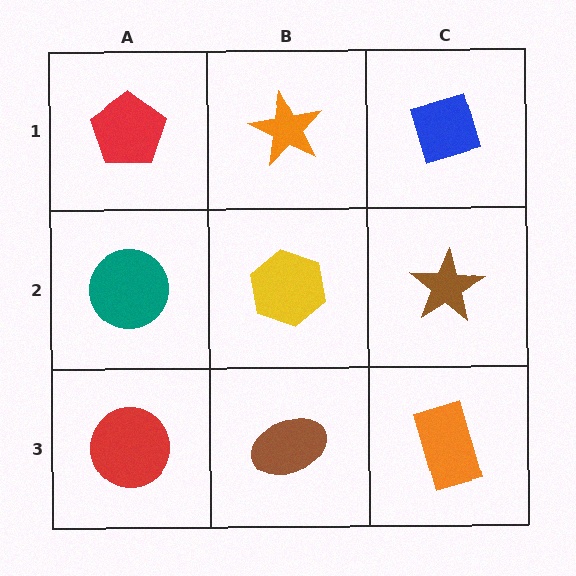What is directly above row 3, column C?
A brown star.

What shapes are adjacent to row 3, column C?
A brown star (row 2, column C), a brown ellipse (row 3, column B).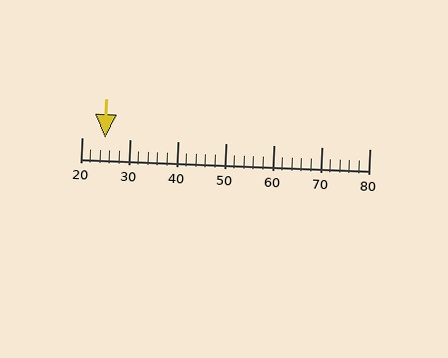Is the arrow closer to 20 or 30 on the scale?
The arrow is closer to 20.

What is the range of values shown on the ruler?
The ruler shows values from 20 to 80.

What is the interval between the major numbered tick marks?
The major tick marks are spaced 10 units apart.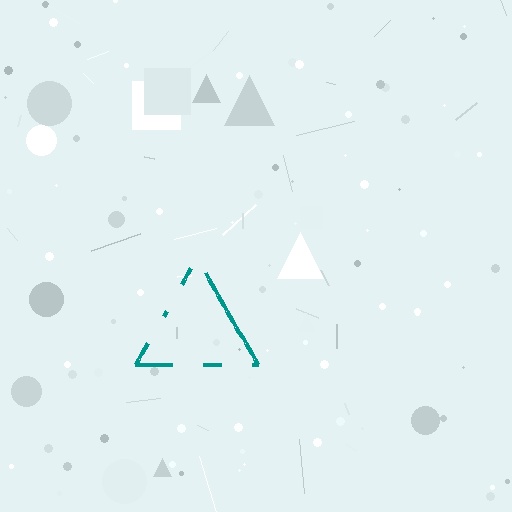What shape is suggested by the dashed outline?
The dashed outline suggests a triangle.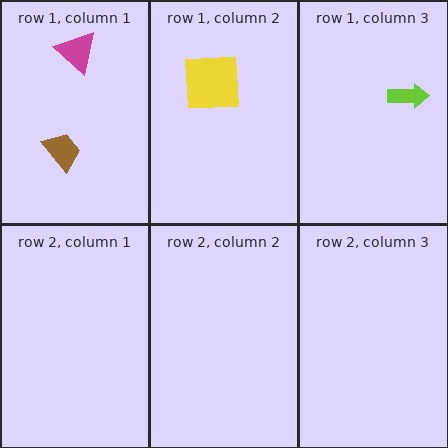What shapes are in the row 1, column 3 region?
The lime arrow.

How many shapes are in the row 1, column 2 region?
1.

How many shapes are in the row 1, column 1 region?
2.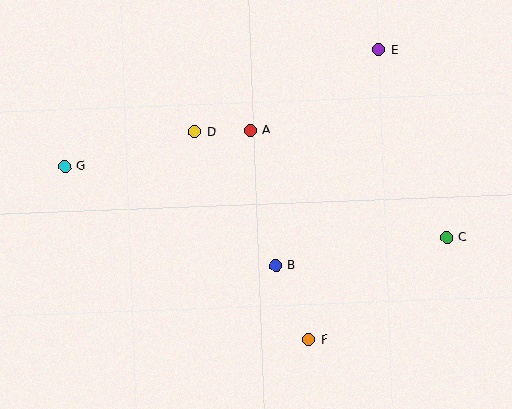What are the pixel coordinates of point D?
Point D is at (195, 132).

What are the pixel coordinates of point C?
Point C is at (447, 238).